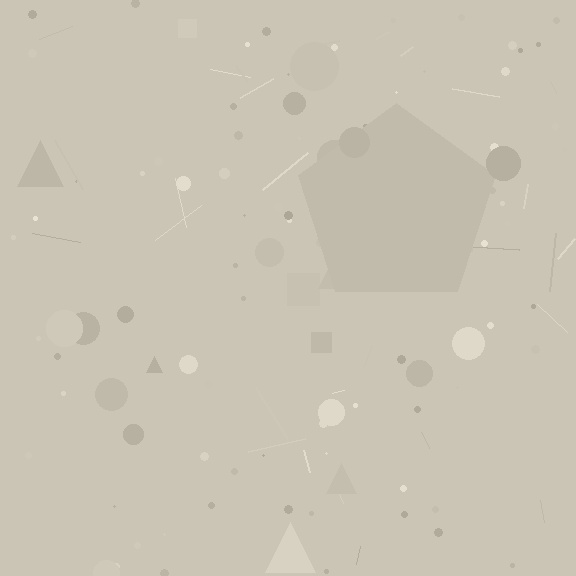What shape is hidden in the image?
A pentagon is hidden in the image.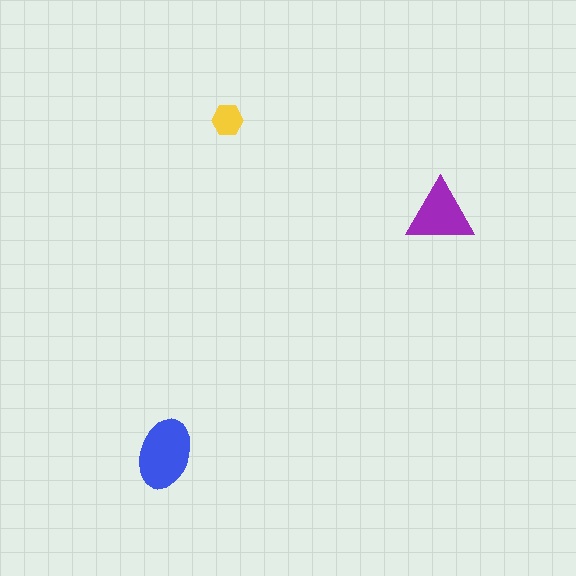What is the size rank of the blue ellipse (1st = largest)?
1st.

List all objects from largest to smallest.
The blue ellipse, the purple triangle, the yellow hexagon.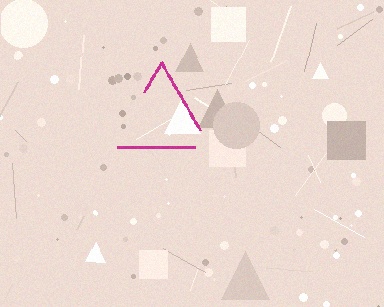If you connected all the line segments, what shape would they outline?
They would outline a triangle.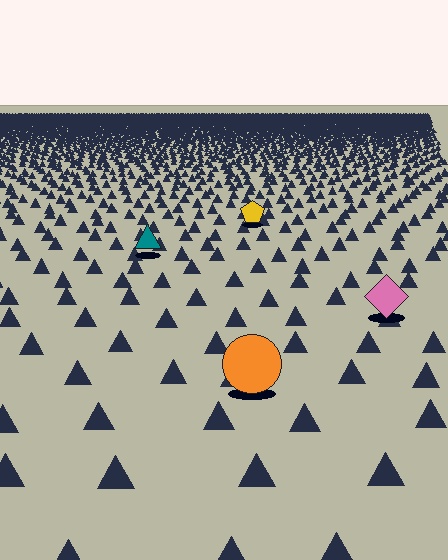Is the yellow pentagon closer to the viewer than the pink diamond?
No. The pink diamond is closer — you can tell from the texture gradient: the ground texture is coarser near it.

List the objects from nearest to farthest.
From nearest to farthest: the orange circle, the pink diamond, the teal triangle, the yellow pentagon.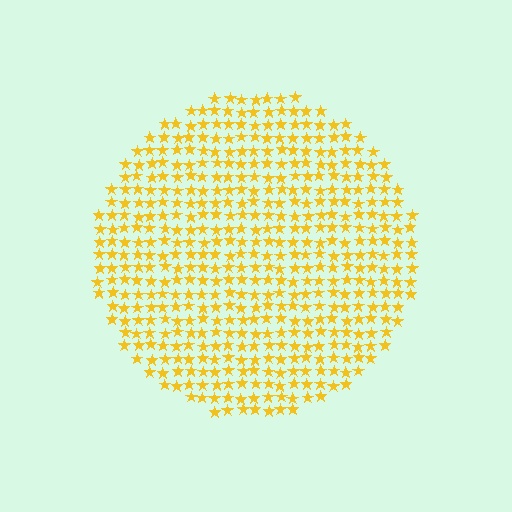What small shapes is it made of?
It is made of small stars.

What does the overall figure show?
The overall figure shows a circle.